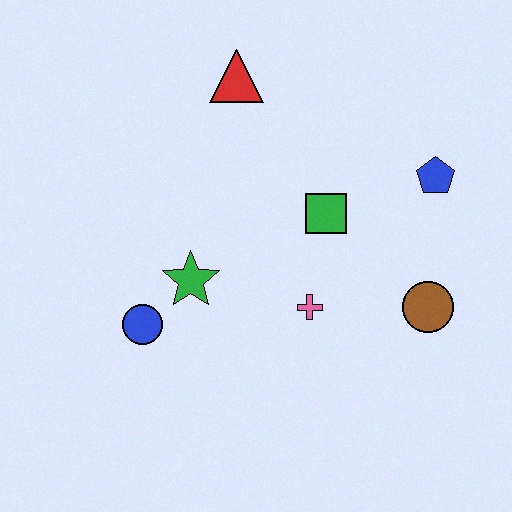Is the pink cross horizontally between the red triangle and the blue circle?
No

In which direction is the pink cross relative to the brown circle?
The pink cross is to the left of the brown circle.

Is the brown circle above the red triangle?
No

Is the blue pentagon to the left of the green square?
No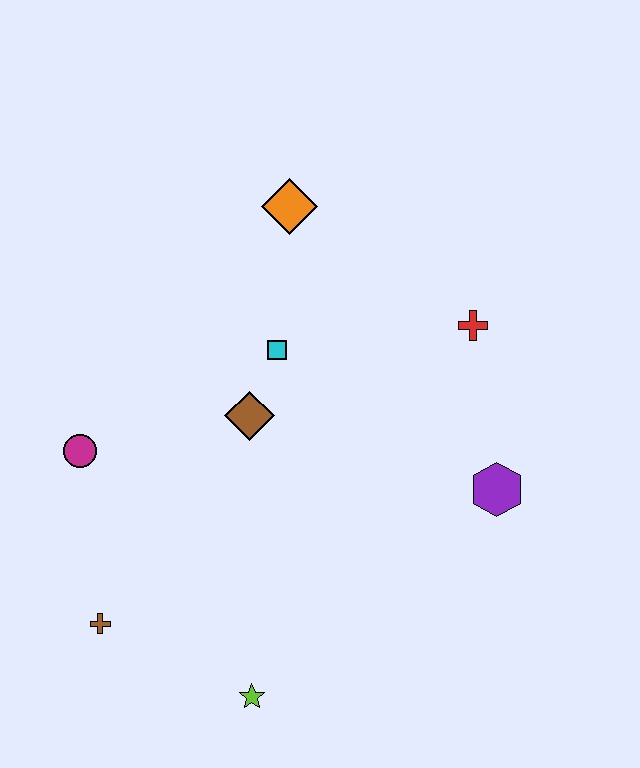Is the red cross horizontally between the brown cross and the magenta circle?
No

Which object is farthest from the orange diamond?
The lime star is farthest from the orange diamond.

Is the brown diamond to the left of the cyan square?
Yes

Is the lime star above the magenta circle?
No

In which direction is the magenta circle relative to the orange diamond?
The magenta circle is below the orange diamond.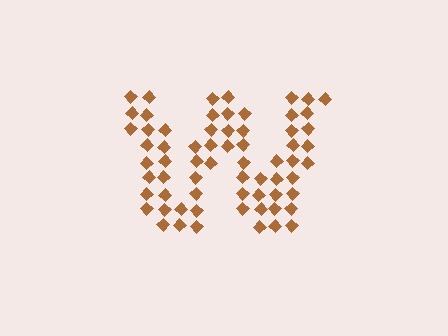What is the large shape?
The large shape is the letter W.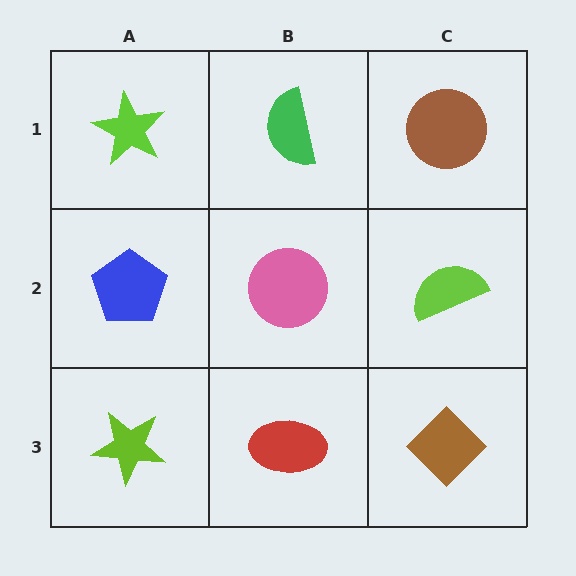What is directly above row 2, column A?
A lime star.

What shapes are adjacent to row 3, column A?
A blue pentagon (row 2, column A), a red ellipse (row 3, column B).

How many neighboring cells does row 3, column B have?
3.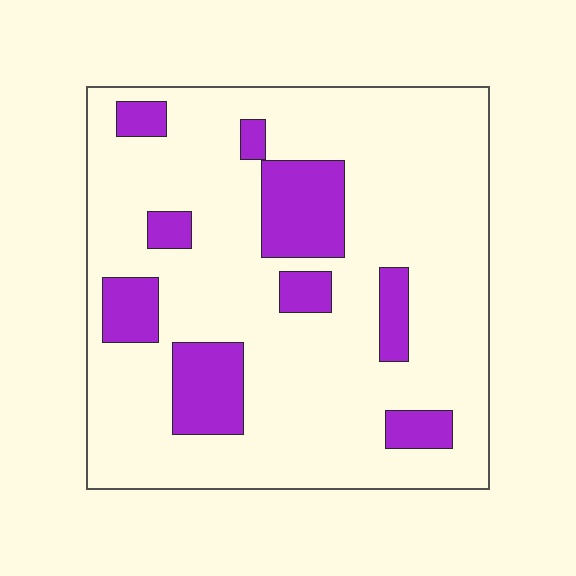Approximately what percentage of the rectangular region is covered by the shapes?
Approximately 20%.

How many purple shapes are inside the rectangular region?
9.